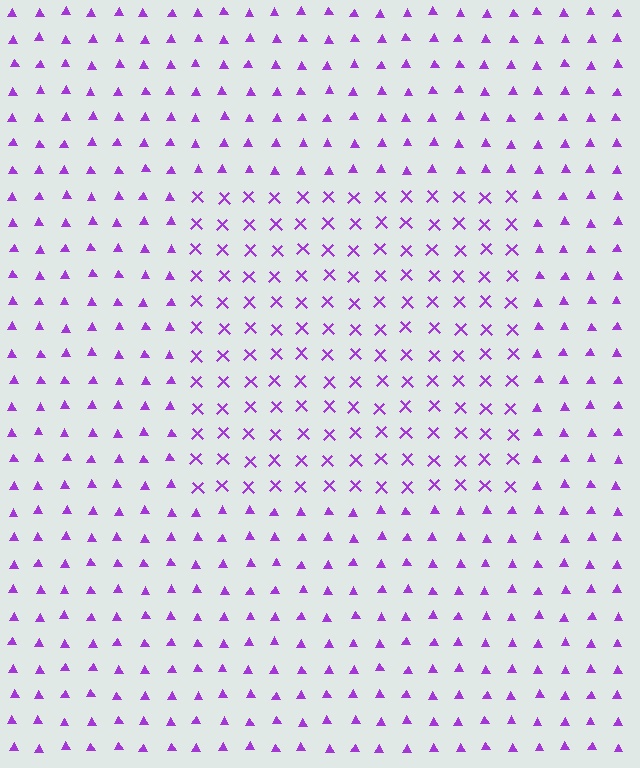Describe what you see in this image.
The image is filled with small purple elements arranged in a uniform grid. A rectangle-shaped region contains X marks, while the surrounding area contains triangles. The boundary is defined purely by the change in element shape.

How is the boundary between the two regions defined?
The boundary is defined by a change in element shape: X marks inside vs. triangles outside. All elements share the same color and spacing.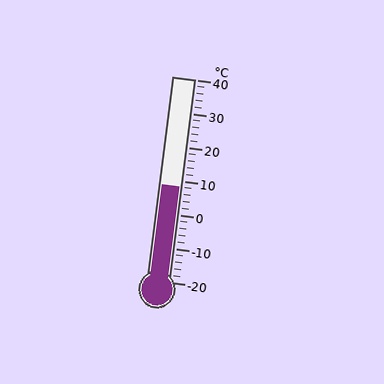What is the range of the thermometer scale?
The thermometer scale ranges from -20°C to 40°C.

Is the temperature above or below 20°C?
The temperature is below 20°C.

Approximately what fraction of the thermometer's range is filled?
The thermometer is filled to approximately 45% of its range.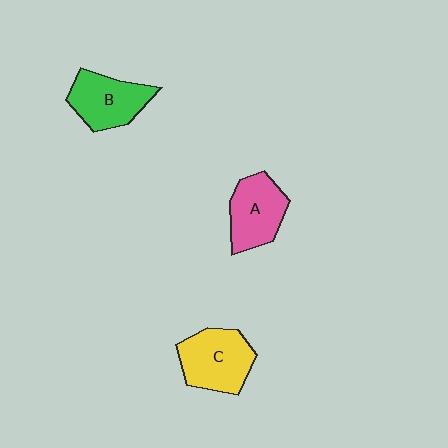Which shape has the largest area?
Shape C (yellow).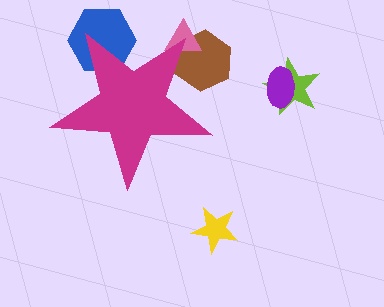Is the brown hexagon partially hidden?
Yes, the brown hexagon is partially hidden behind the magenta star.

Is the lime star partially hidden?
No, the lime star is fully visible.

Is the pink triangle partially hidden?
Yes, the pink triangle is partially hidden behind the magenta star.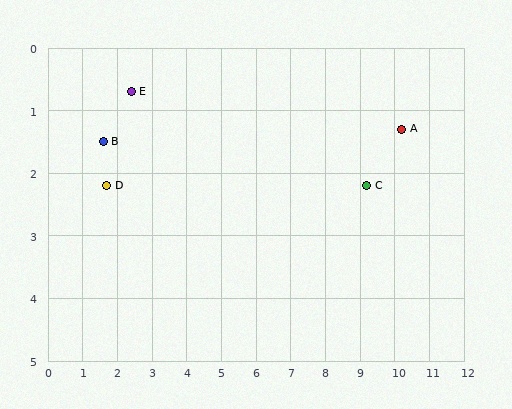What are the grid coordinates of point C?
Point C is at approximately (9.2, 2.2).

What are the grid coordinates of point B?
Point B is at approximately (1.6, 1.5).